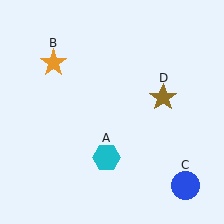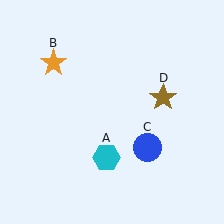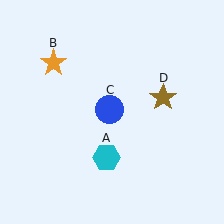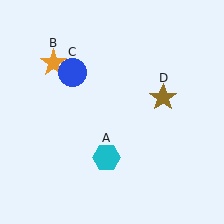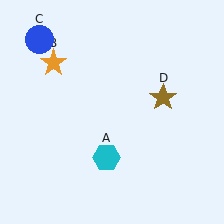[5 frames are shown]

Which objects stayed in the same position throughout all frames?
Cyan hexagon (object A) and orange star (object B) and brown star (object D) remained stationary.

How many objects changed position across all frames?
1 object changed position: blue circle (object C).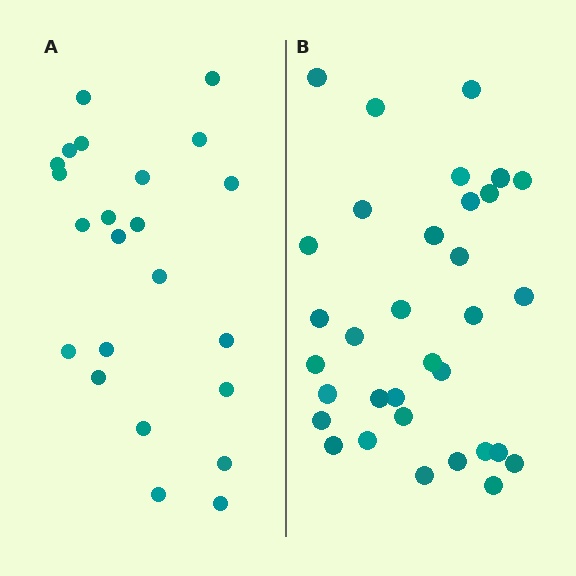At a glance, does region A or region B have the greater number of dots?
Region B (the right region) has more dots.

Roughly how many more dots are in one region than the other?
Region B has roughly 10 or so more dots than region A.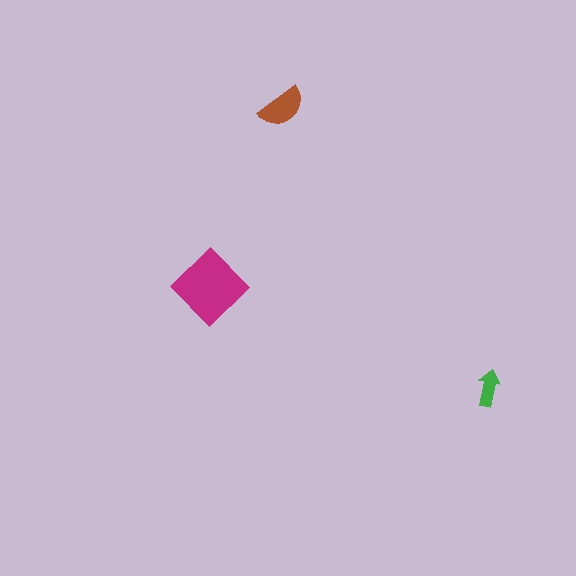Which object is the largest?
The magenta diamond.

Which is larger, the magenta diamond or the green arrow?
The magenta diamond.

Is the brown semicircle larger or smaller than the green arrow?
Larger.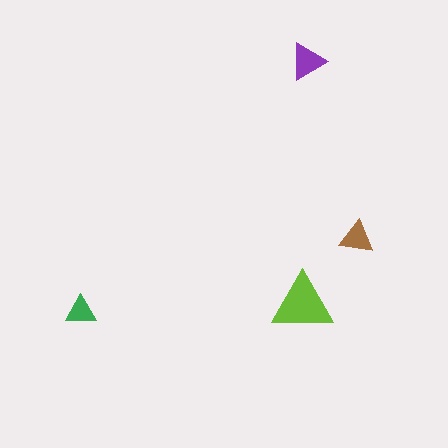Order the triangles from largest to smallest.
the lime one, the purple one, the brown one, the green one.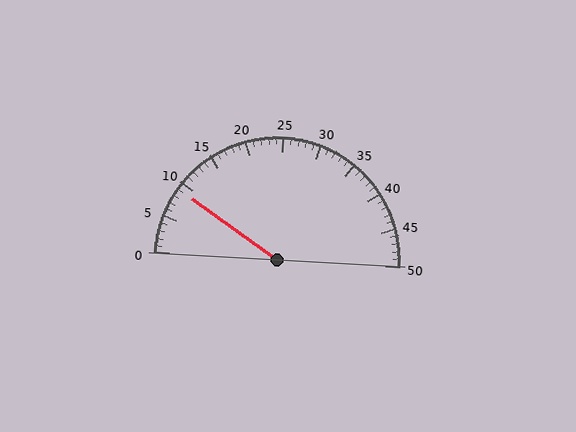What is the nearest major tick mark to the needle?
The nearest major tick mark is 10.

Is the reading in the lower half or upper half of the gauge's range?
The reading is in the lower half of the range (0 to 50).